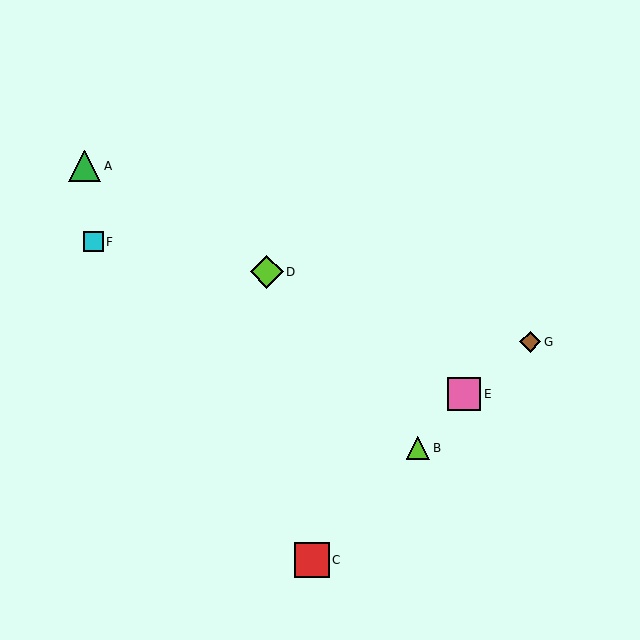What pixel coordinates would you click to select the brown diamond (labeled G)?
Click at (530, 342) to select the brown diamond G.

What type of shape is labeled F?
Shape F is a cyan square.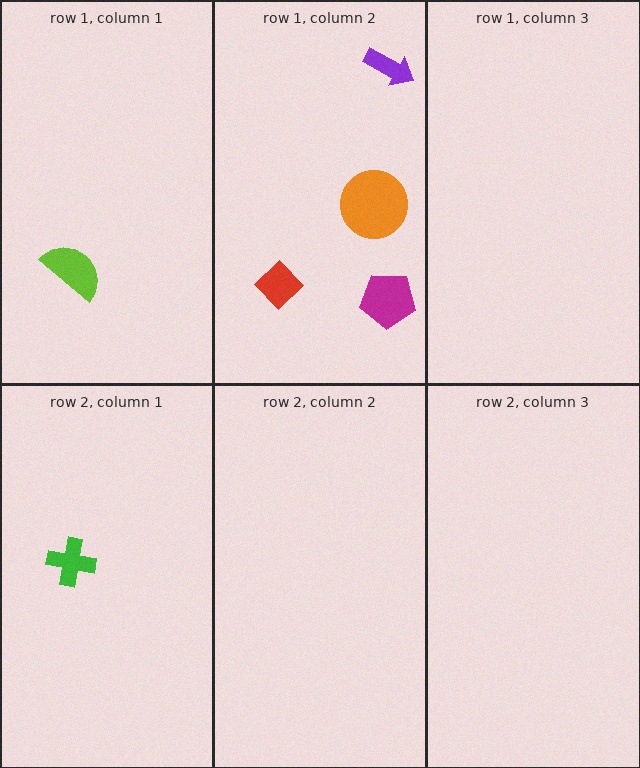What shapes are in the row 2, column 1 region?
The green cross.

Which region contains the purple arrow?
The row 1, column 2 region.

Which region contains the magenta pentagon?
The row 1, column 2 region.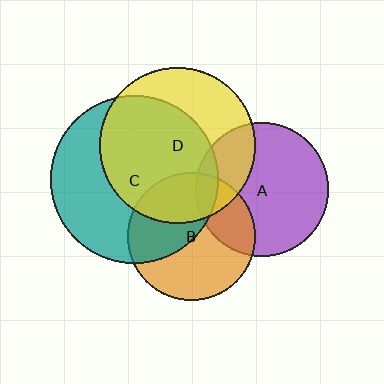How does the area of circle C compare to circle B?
Approximately 1.7 times.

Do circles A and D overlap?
Yes.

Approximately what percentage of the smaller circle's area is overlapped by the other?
Approximately 25%.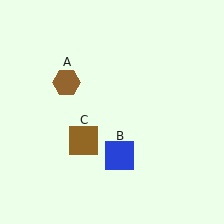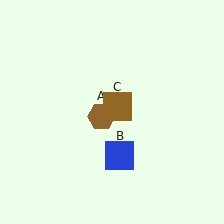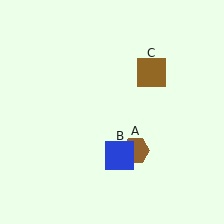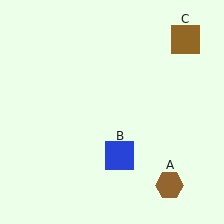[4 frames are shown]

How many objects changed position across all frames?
2 objects changed position: brown hexagon (object A), brown square (object C).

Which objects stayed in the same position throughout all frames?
Blue square (object B) remained stationary.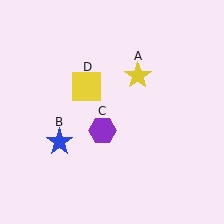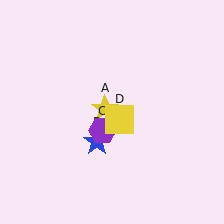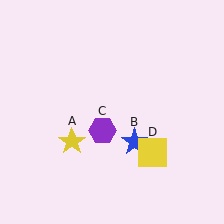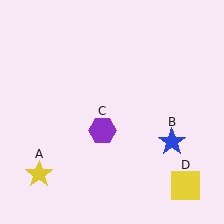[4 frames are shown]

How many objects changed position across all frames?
3 objects changed position: yellow star (object A), blue star (object B), yellow square (object D).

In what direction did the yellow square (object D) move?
The yellow square (object D) moved down and to the right.